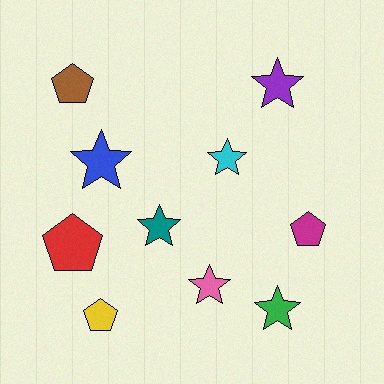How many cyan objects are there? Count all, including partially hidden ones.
There is 1 cyan object.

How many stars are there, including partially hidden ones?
There are 6 stars.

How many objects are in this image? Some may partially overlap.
There are 10 objects.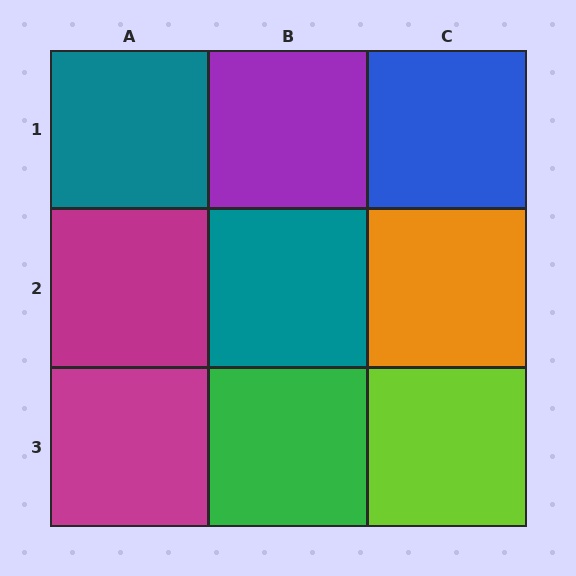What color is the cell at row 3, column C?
Lime.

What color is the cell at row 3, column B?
Green.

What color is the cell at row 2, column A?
Magenta.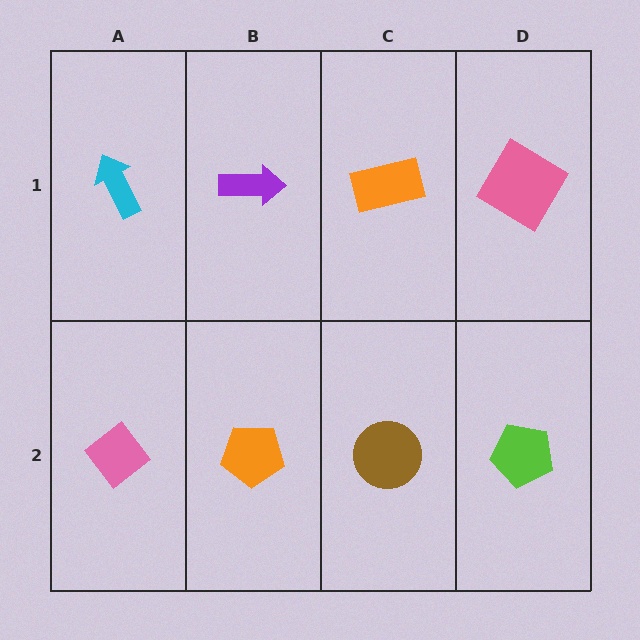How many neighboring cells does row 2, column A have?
2.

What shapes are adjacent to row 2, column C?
An orange rectangle (row 1, column C), an orange pentagon (row 2, column B), a lime pentagon (row 2, column D).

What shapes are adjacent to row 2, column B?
A purple arrow (row 1, column B), a pink diamond (row 2, column A), a brown circle (row 2, column C).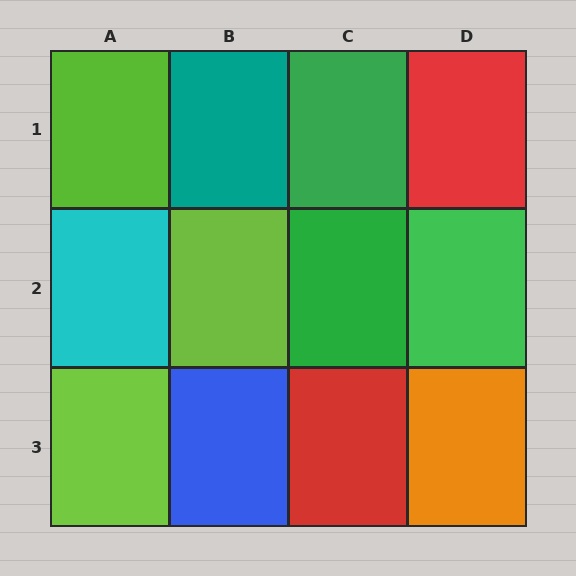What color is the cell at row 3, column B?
Blue.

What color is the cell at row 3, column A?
Lime.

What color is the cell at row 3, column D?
Orange.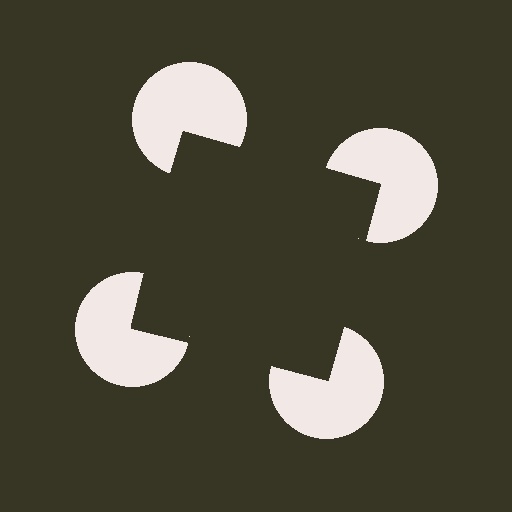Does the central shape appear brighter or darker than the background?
It typically appears slightly darker than the background, even though no actual brightness change is drawn.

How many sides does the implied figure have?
4 sides.